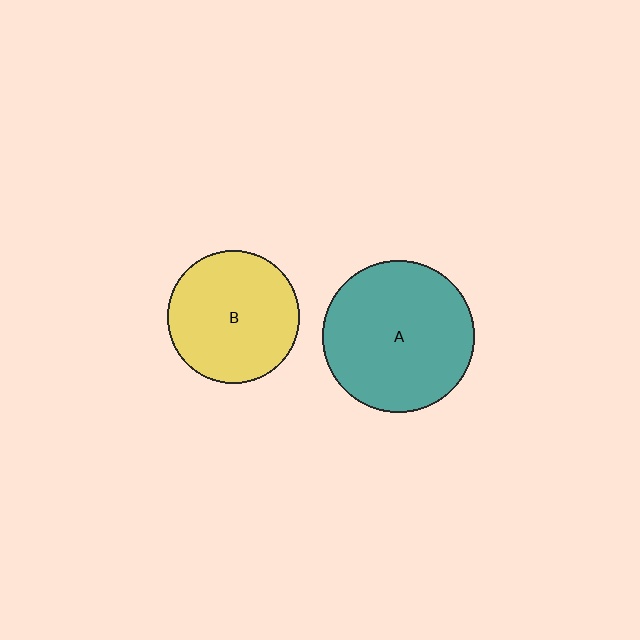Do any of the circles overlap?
No, none of the circles overlap.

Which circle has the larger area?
Circle A (teal).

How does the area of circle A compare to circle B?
Approximately 1.3 times.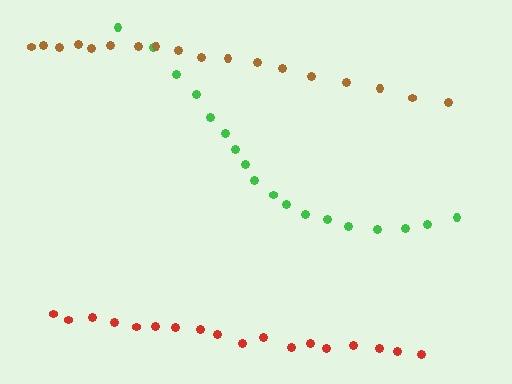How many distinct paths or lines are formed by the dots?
There are 3 distinct paths.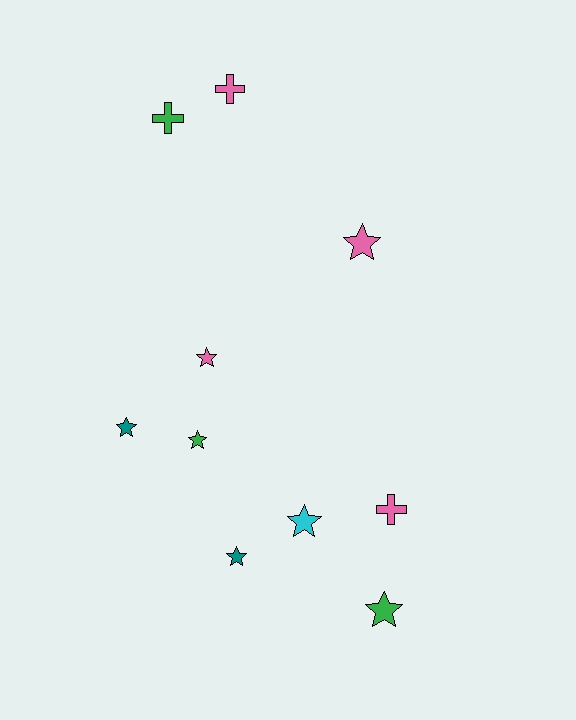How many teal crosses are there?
There are no teal crosses.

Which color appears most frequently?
Pink, with 4 objects.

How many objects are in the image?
There are 10 objects.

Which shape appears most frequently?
Star, with 7 objects.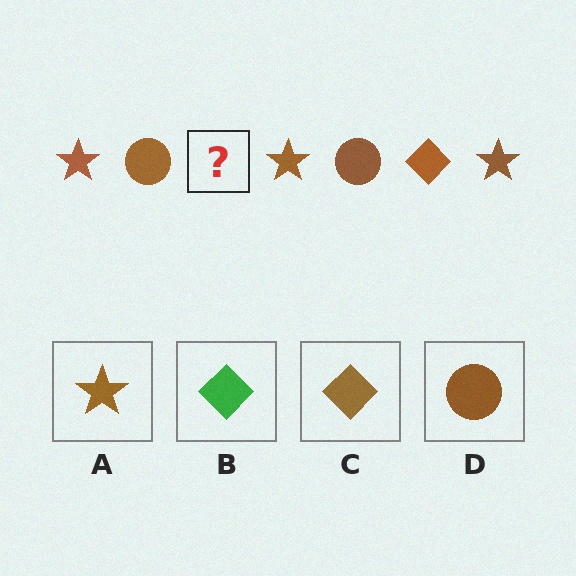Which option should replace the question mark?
Option C.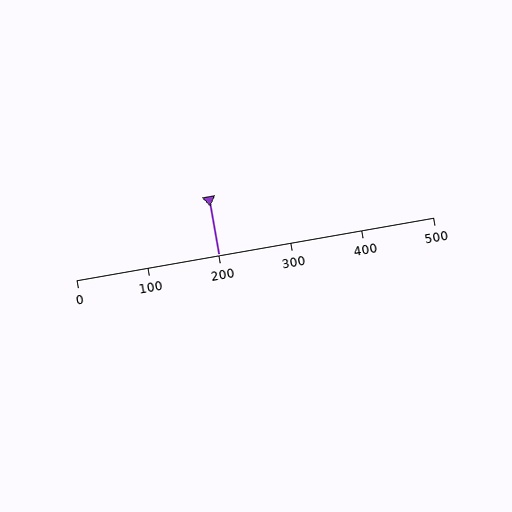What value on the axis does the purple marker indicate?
The marker indicates approximately 200.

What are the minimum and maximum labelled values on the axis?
The axis runs from 0 to 500.